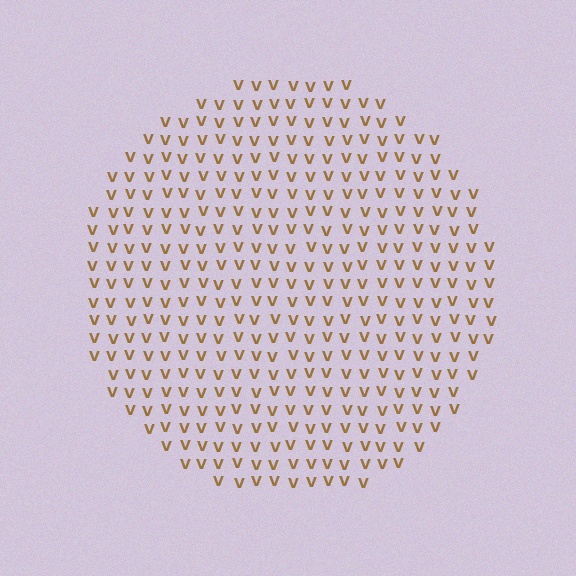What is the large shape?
The large shape is a circle.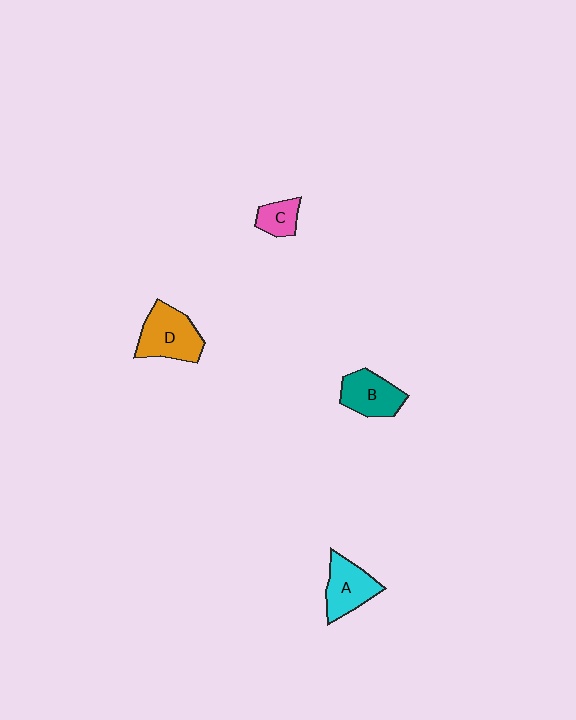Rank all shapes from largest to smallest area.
From largest to smallest: D (orange), A (cyan), B (teal), C (pink).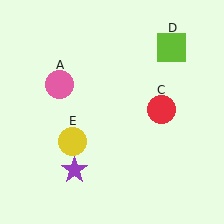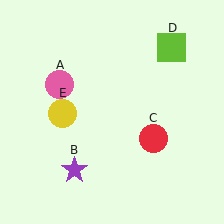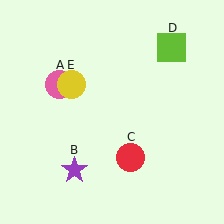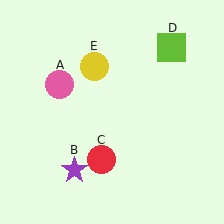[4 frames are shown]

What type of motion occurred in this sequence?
The red circle (object C), yellow circle (object E) rotated clockwise around the center of the scene.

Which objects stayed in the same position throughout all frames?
Pink circle (object A) and purple star (object B) and lime square (object D) remained stationary.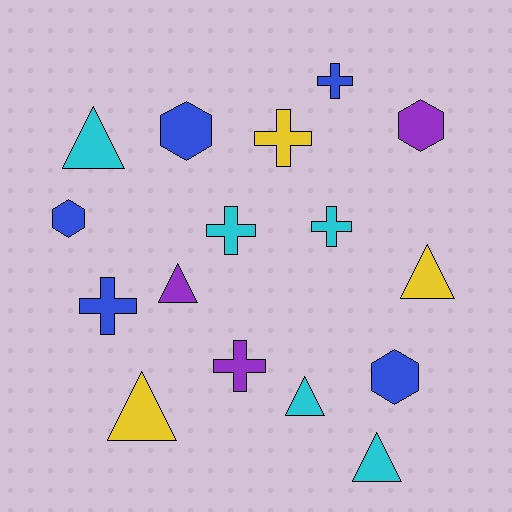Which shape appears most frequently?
Cross, with 6 objects.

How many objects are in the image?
There are 16 objects.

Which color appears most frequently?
Cyan, with 5 objects.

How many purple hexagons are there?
There is 1 purple hexagon.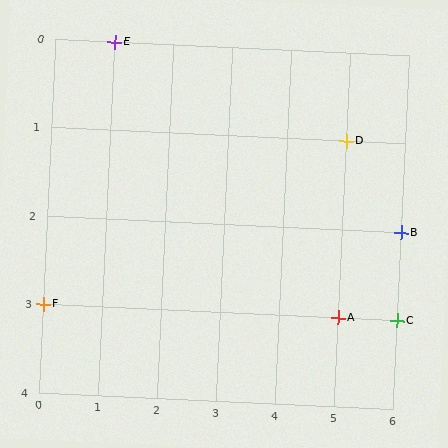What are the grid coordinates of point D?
Point D is at grid coordinates (5, 1).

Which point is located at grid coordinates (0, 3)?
Point F is at (0, 3).